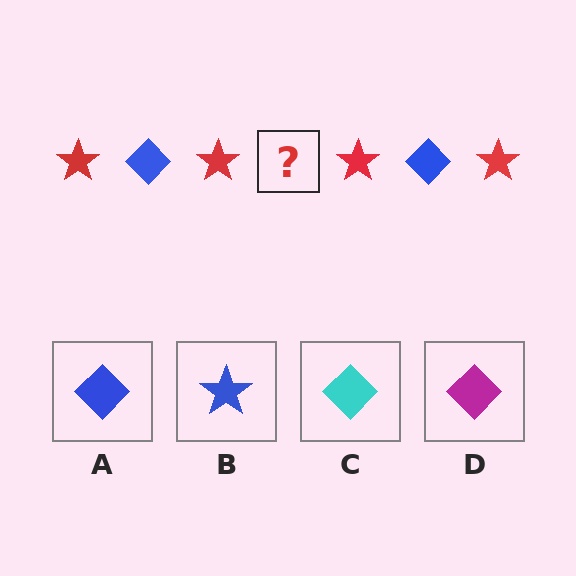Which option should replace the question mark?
Option A.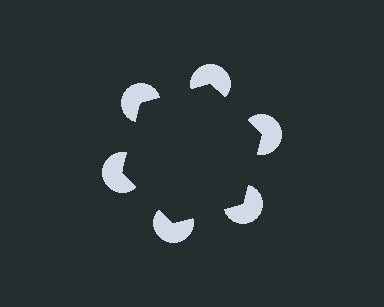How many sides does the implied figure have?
6 sides.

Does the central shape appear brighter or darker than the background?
It typically appears slightly darker than the background, even though no actual brightness change is drawn.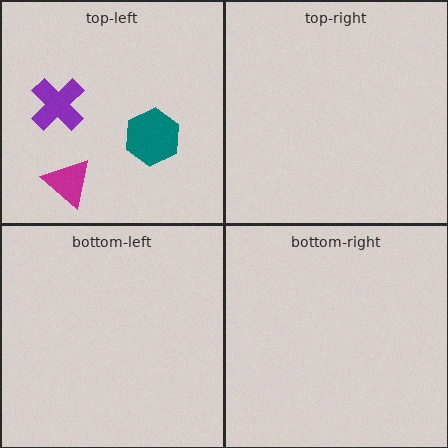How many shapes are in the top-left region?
3.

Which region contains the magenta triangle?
The top-left region.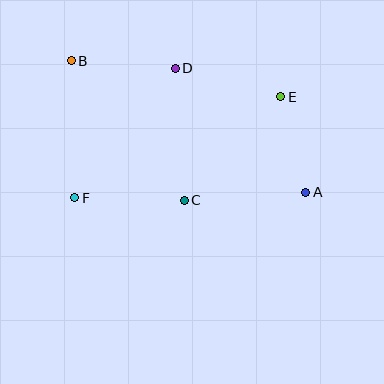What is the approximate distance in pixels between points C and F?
The distance between C and F is approximately 110 pixels.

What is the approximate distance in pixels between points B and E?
The distance between B and E is approximately 212 pixels.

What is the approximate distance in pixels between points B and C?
The distance between B and C is approximately 179 pixels.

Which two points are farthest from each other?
Points A and B are farthest from each other.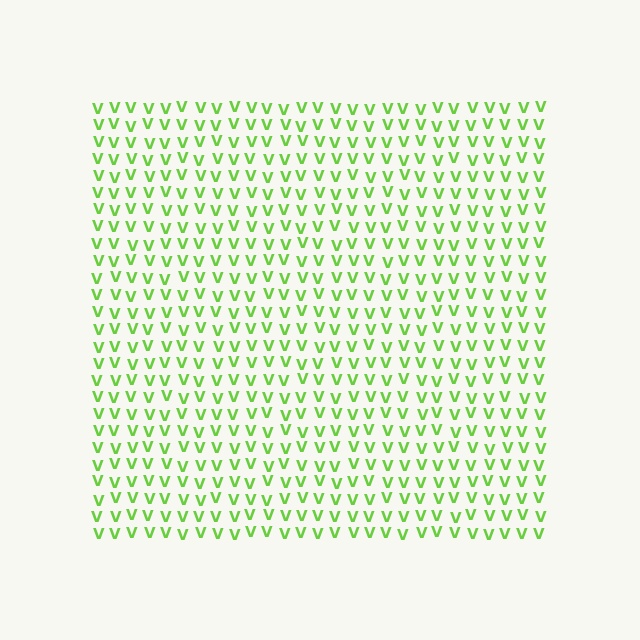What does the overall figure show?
The overall figure shows a square.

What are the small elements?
The small elements are letter V's.